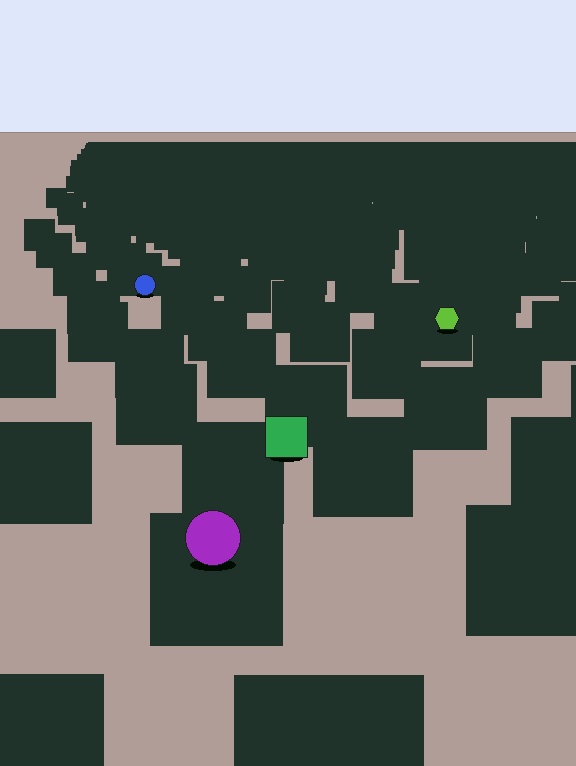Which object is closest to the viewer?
The purple circle is closest. The texture marks near it are larger and more spread out.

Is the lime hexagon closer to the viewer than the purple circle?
No. The purple circle is closer — you can tell from the texture gradient: the ground texture is coarser near it.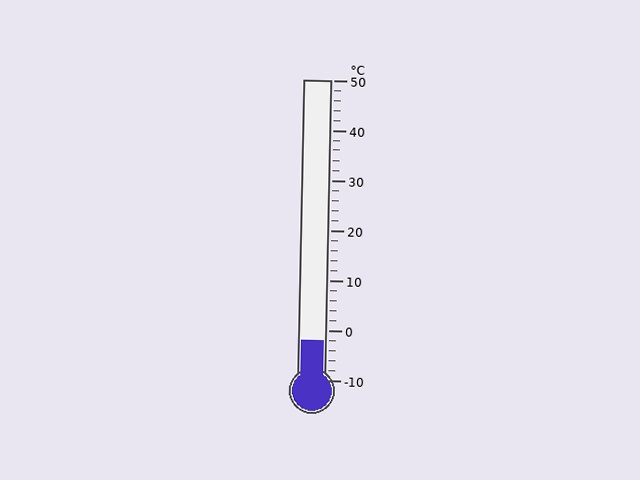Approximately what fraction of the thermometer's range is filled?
The thermometer is filled to approximately 15% of its range.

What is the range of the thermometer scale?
The thermometer scale ranges from -10°C to 50°C.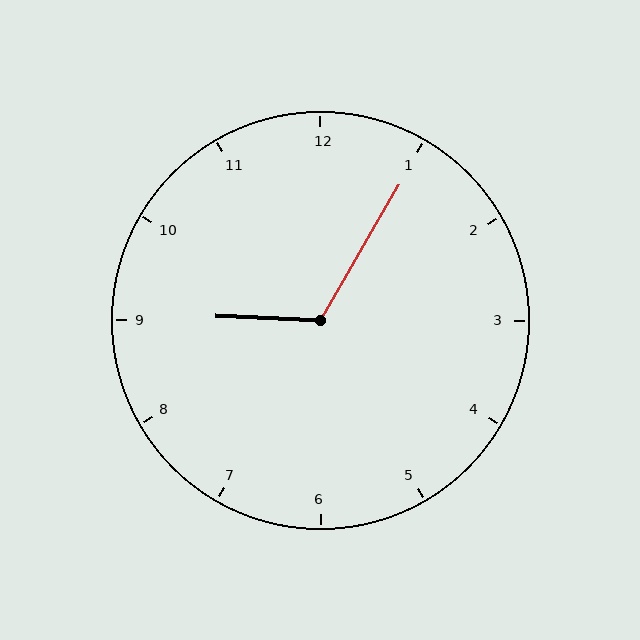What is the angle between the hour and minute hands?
Approximately 118 degrees.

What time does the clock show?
9:05.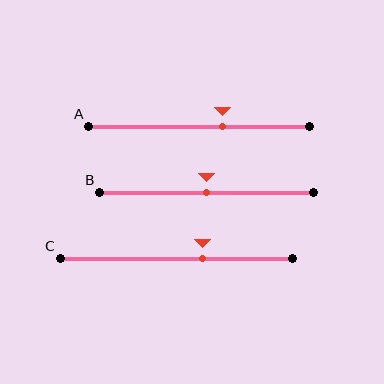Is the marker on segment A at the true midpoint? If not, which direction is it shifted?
No, the marker on segment A is shifted to the right by about 11% of the segment length.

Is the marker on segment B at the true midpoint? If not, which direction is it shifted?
Yes, the marker on segment B is at the true midpoint.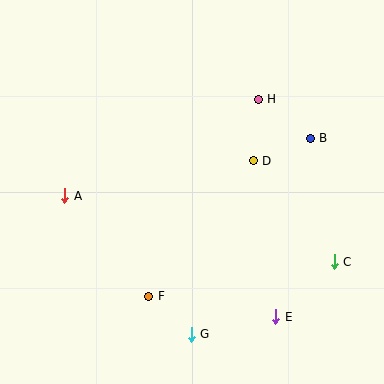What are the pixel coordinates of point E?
Point E is at (276, 317).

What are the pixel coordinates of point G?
Point G is at (191, 334).